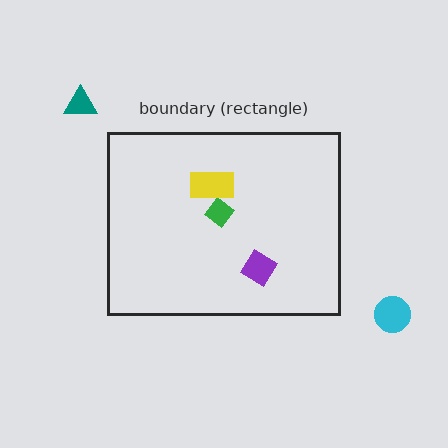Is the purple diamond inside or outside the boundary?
Inside.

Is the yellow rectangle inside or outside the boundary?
Inside.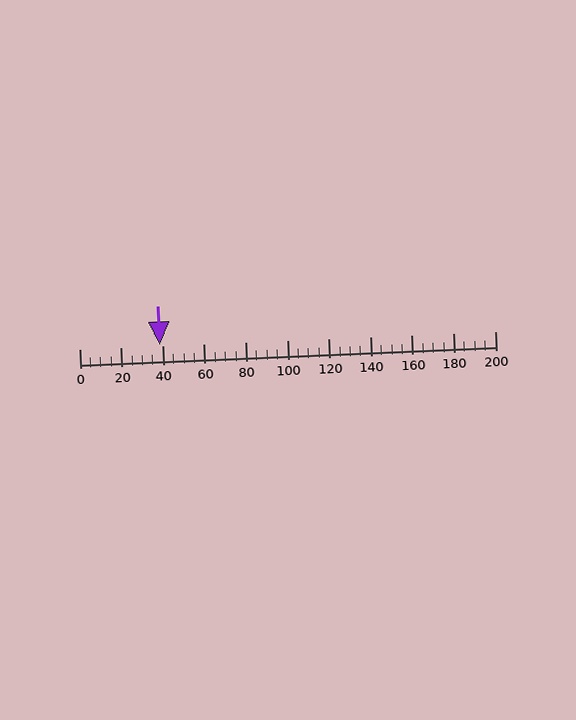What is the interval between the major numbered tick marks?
The major tick marks are spaced 20 units apart.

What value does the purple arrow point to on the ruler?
The purple arrow points to approximately 38.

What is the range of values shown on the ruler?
The ruler shows values from 0 to 200.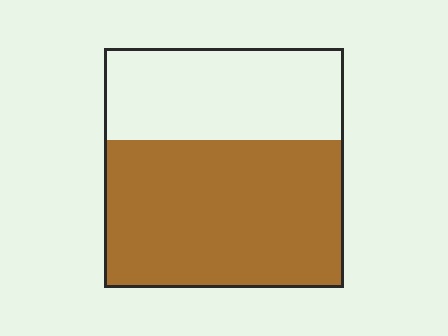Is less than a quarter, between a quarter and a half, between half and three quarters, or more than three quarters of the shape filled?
Between half and three quarters.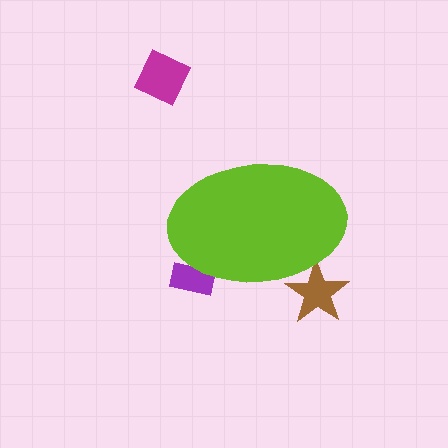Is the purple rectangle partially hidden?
Yes, the purple rectangle is partially hidden behind the lime ellipse.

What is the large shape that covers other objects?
A lime ellipse.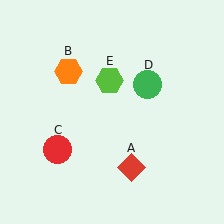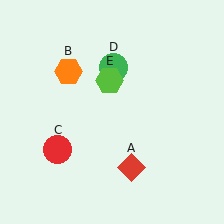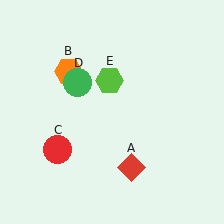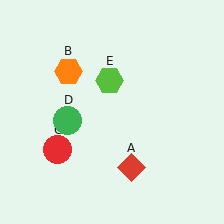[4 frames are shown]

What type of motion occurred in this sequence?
The green circle (object D) rotated counterclockwise around the center of the scene.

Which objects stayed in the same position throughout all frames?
Red diamond (object A) and orange hexagon (object B) and red circle (object C) and lime hexagon (object E) remained stationary.